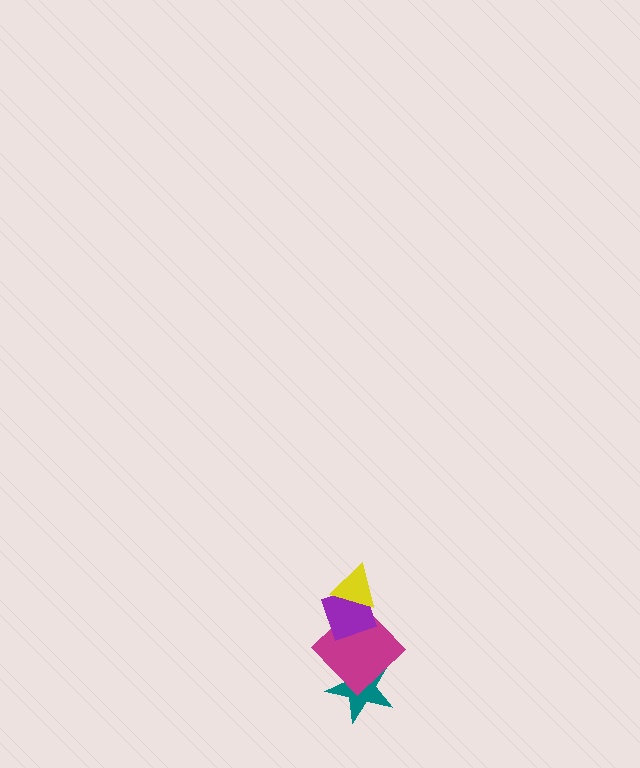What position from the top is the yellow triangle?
The yellow triangle is 1st from the top.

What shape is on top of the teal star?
The magenta diamond is on top of the teal star.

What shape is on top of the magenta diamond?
The purple diamond is on top of the magenta diamond.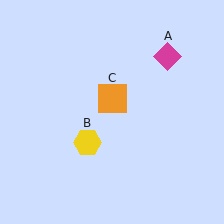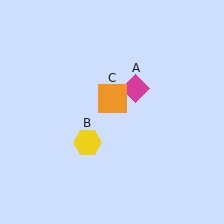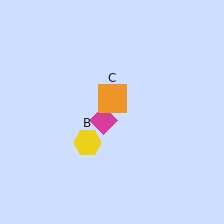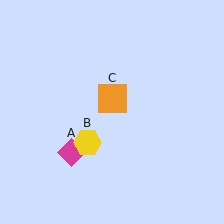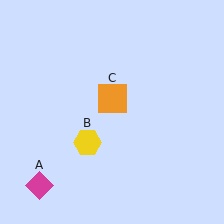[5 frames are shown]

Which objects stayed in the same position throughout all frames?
Yellow hexagon (object B) and orange square (object C) remained stationary.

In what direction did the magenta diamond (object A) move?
The magenta diamond (object A) moved down and to the left.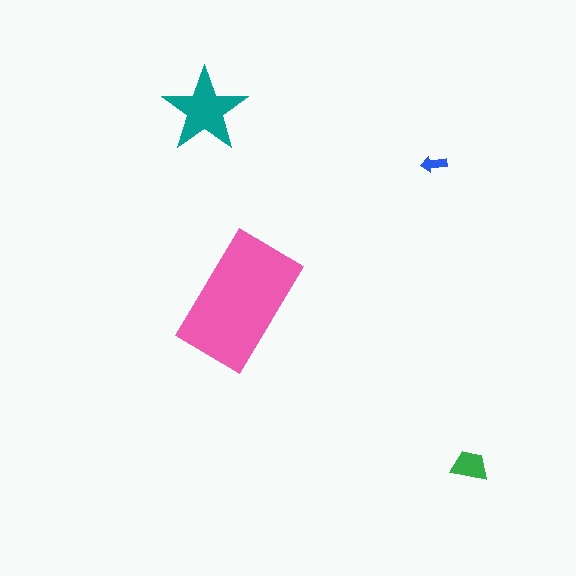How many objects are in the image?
There are 4 objects in the image.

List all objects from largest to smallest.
The pink rectangle, the teal star, the green trapezoid, the blue arrow.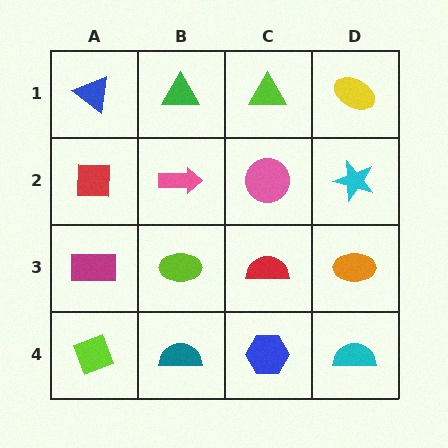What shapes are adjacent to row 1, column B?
A pink arrow (row 2, column B), a blue triangle (row 1, column A), a lime triangle (row 1, column C).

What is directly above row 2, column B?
A green triangle.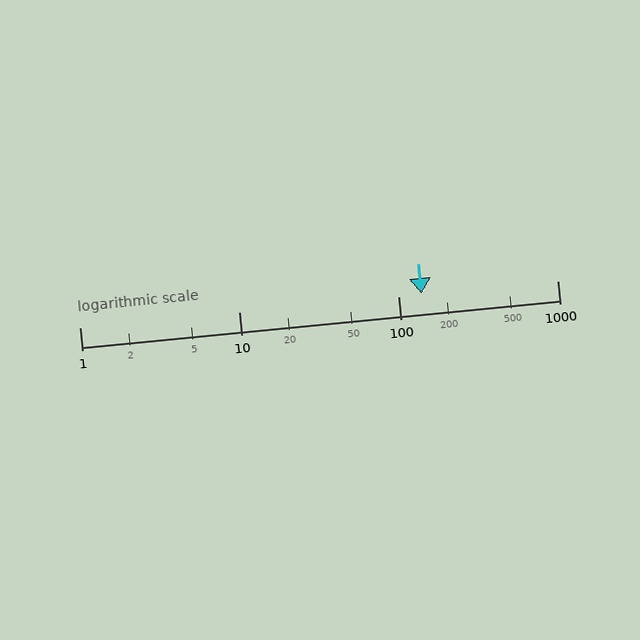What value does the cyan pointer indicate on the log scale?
The pointer indicates approximately 140.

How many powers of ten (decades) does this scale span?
The scale spans 3 decades, from 1 to 1000.